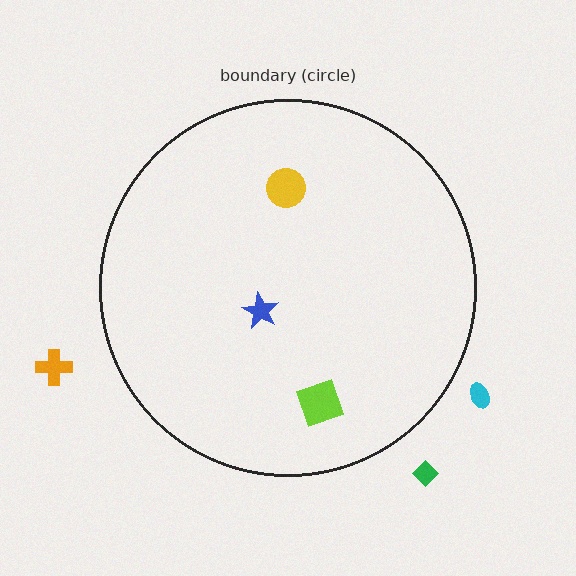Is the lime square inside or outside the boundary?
Inside.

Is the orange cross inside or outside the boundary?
Outside.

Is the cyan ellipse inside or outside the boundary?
Outside.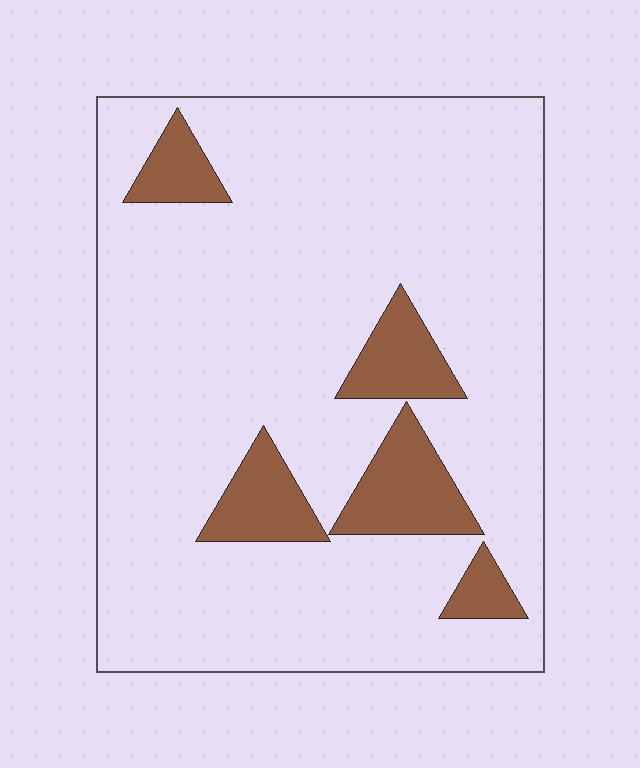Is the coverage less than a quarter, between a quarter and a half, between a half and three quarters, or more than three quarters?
Less than a quarter.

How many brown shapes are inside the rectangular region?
5.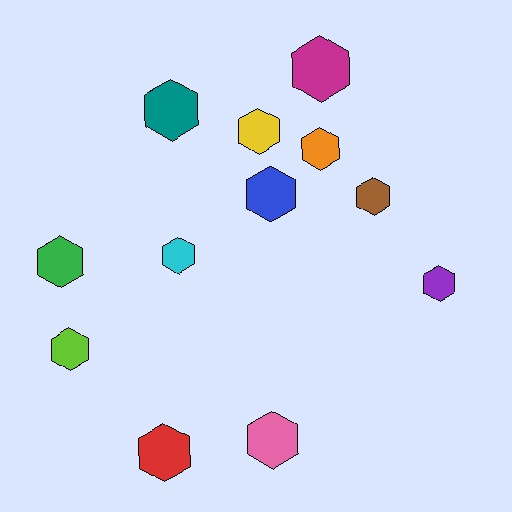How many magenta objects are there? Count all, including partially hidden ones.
There is 1 magenta object.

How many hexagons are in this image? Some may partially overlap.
There are 12 hexagons.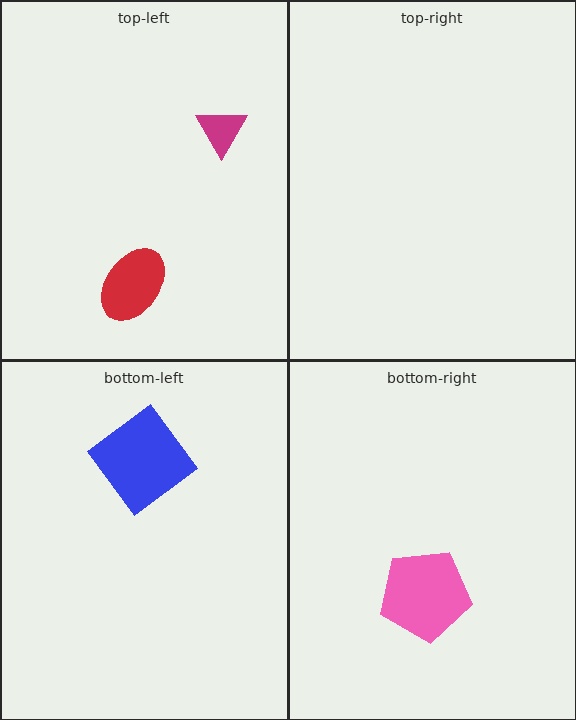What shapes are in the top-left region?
The red ellipse, the magenta triangle.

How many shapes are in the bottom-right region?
1.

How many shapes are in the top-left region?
2.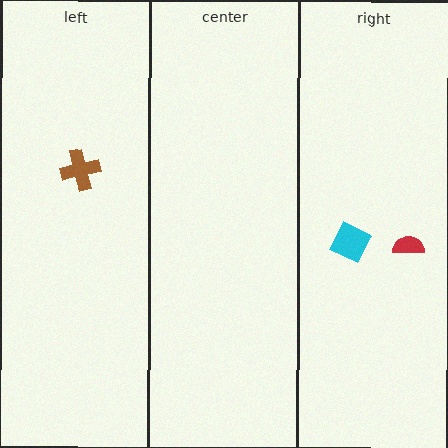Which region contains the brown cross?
The left region.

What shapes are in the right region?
The red semicircle, the cyan diamond.